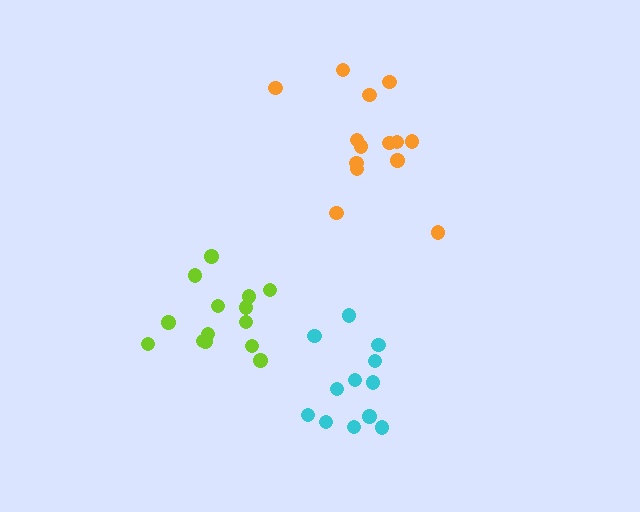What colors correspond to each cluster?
The clusters are colored: lime, orange, cyan.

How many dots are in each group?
Group 1: 14 dots, Group 2: 14 dots, Group 3: 12 dots (40 total).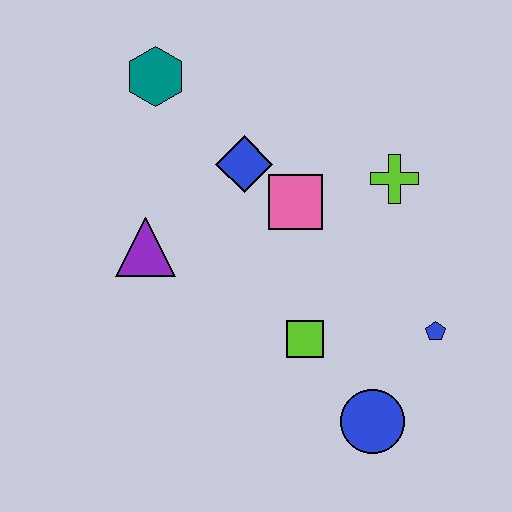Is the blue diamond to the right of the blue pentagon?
No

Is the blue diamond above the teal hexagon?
No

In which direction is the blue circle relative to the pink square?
The blue circle is below the pink square.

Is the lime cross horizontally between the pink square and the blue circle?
No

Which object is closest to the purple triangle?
The blue diamond is closest to the purple triangle.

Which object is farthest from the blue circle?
The teal hexagon is farthest from the blue circle.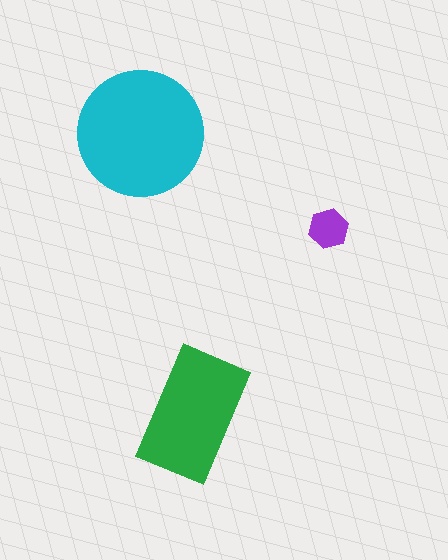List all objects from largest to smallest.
The cyan circle, the green rectangle, the purple hexagon.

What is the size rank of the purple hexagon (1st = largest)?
3rd.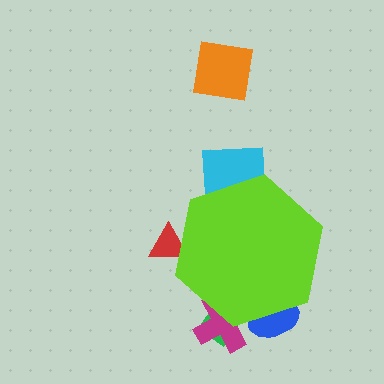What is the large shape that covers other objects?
A lime hexagon.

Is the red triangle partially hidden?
Yes, the red triangle is partially hidden behind the lime hexagon.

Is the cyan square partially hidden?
Yes, the cyan square is partially hidden behind the lime hexagon.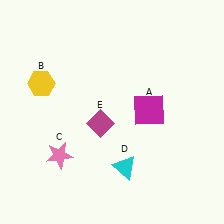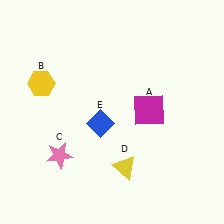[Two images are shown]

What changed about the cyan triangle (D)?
In Image 1, D is cyan. In Image 2, it changed to yellow.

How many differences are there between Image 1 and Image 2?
There are 2 differences between the two images.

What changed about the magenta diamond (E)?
In Image 1, E is magenta. In Image 2, it changed to blue.